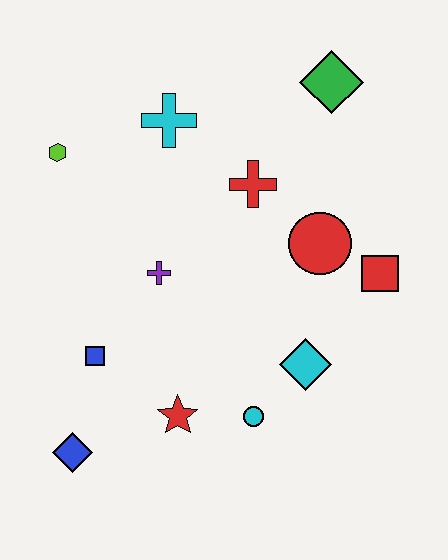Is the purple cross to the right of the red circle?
No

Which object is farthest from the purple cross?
The green diamond is farthest from the purple cross.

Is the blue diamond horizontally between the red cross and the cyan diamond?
No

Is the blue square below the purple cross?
Yes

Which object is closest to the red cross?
The red circle is closest to the red cross.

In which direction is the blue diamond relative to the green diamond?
The blue diamond is below the green diamond.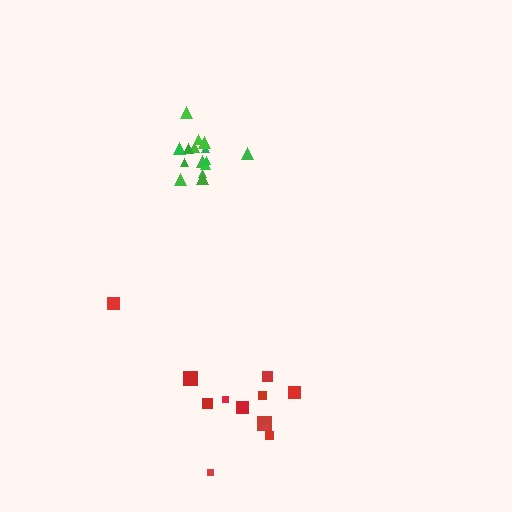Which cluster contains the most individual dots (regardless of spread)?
Green (15).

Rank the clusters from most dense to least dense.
green, red.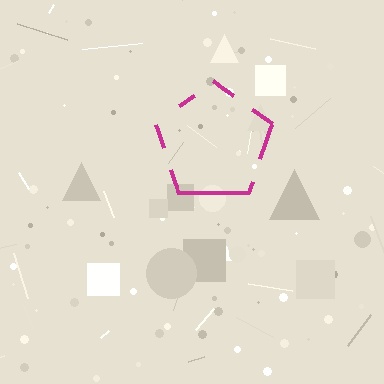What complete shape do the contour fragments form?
The contour fragments form a pentagon.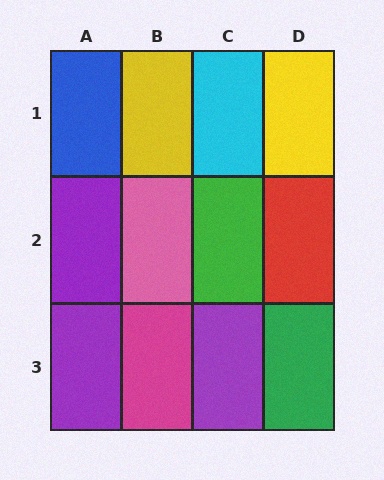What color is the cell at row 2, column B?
Pink.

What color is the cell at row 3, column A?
Purple.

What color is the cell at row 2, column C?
Green.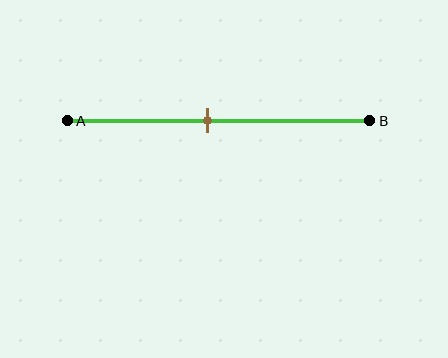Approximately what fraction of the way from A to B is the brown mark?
The brown mark is approximately 45% of the way from A to B.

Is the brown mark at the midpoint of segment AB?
No, the mark is at about 45% from A, not at the 50% midpoint.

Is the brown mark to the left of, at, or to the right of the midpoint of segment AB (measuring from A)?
The brown mark is to the left of the midpoint of segment AB.